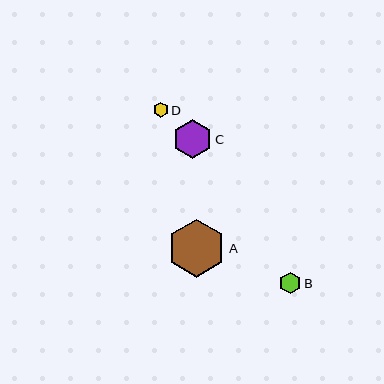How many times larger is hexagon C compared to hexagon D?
Hexagon C is approximately 2.6 times the size of hexagon D.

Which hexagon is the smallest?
Hexagon D is the smallest with a size of approximately 15 pixels.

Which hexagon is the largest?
Hexagon A is the largest with a size of approximately 58 pixels.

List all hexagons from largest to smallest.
From largest to smallest: A, C, B, D.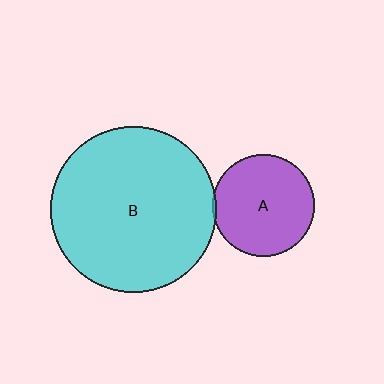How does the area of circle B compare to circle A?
Approximately 2.6 times.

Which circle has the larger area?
Circle B (cyan).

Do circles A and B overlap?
Yes.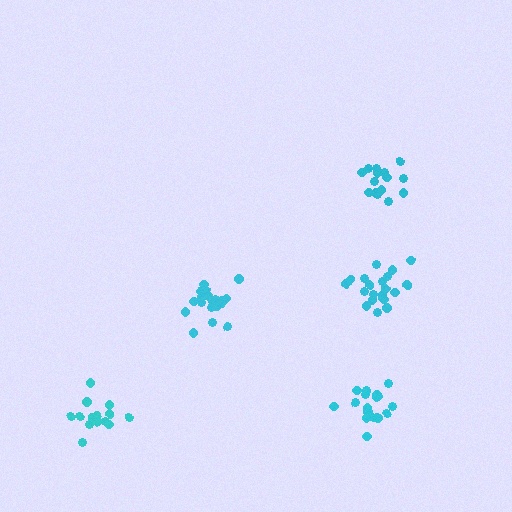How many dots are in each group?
Group 1: 18 dots, Group 2: 21 dots, Group 3: 15 dots, Group 4: 15 dots, Group 5: 20 dots (89 total).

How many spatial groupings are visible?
There are 5 spatial groupings.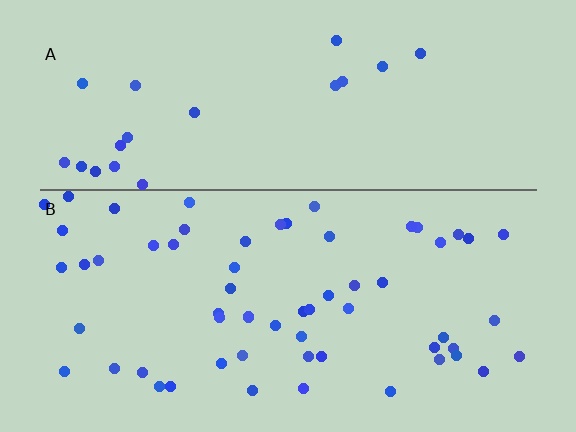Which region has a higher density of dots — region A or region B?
B (the bottom).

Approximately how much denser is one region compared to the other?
Approximately 2.8× — region B over region A.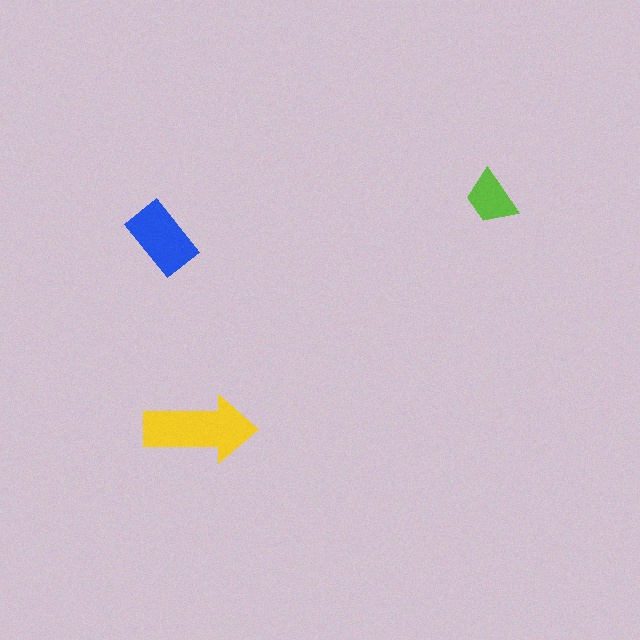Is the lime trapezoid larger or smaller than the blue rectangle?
Smaller.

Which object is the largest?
The yellow arrow.